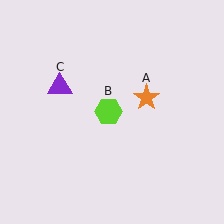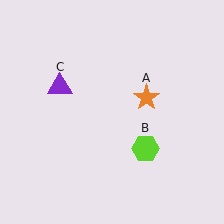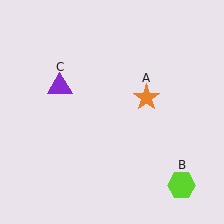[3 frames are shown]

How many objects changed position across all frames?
1 object changed position: lime hexagon (object B).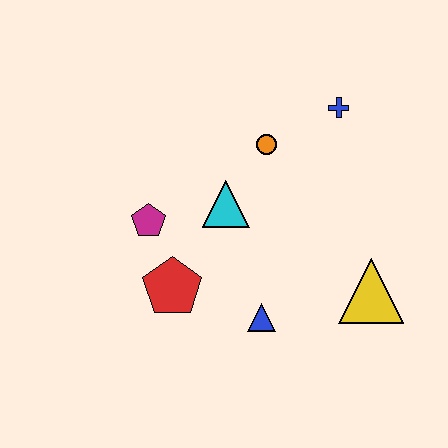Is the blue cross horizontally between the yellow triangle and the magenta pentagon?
Yes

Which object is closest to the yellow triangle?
The blue triangle is closest to the yellow triangle.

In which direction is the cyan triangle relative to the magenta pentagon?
The cyan triangle is to the right of the magenta pentagon.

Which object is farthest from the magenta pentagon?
The yellow triangle is farthest from the magenta pentagon.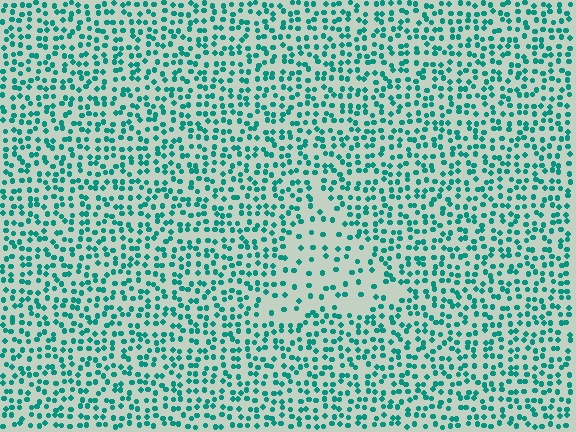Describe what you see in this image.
The image contains small teal elements arranged at two different densities. A triangle-shaped region is visible where the elements are less densely packed than the surrounding area.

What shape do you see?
I see a triangle.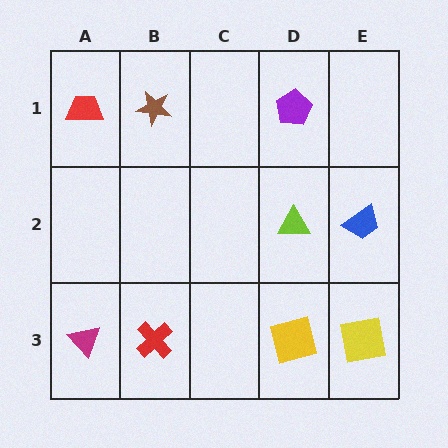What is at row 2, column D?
A lime triangle.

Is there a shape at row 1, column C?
No, that cell is empty.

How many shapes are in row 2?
2 shapes.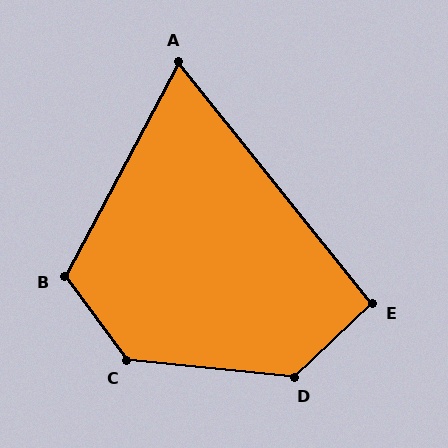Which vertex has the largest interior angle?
C, at approximately 132 degrees.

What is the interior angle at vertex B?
Approximately 116 degrees (obtuse).